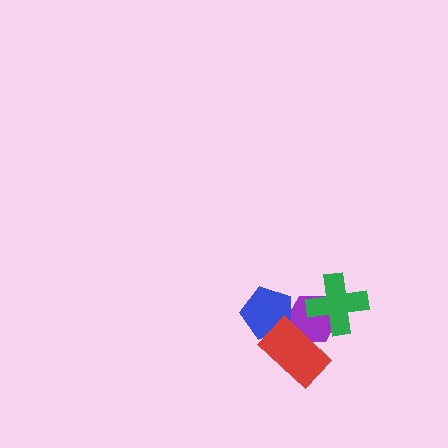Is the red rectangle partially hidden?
No, no other shape covers it.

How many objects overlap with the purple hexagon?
3 objects overlap with the purple hexagon.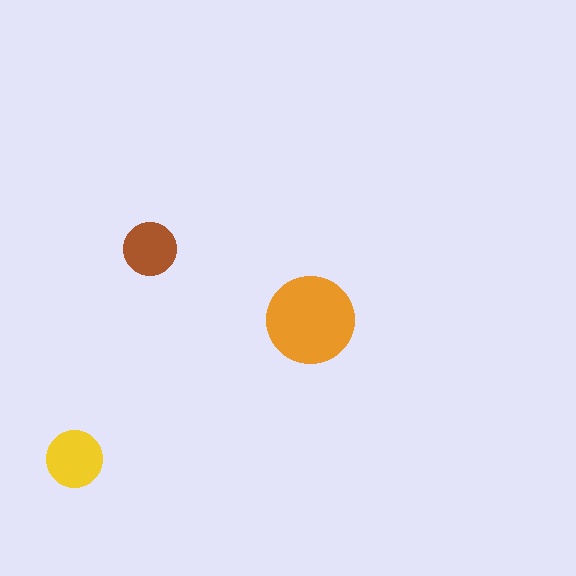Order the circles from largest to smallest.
the orange one, the yellow one, the brown one.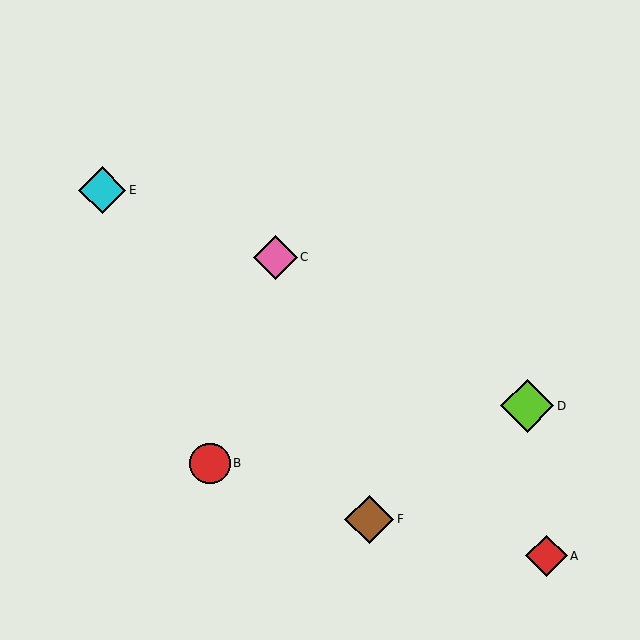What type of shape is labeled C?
Shape C is a pink diamond.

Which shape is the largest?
The lime diamond (labeled D) is the largest.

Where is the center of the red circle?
The center of the red circle is at (210, 463).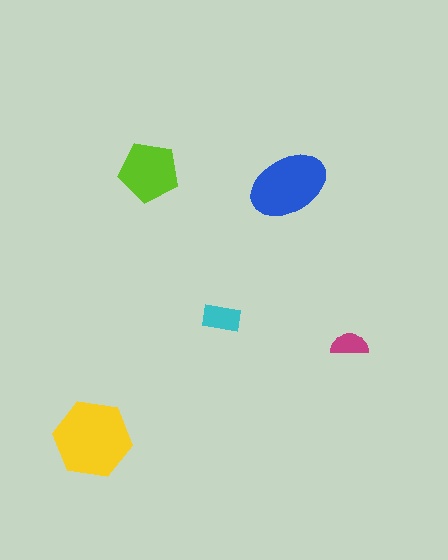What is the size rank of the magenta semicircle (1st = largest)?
5th.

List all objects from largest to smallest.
The yellow hexagon, the blue ellipse, the lime pentagon, the cyan rectangle, the magenta semicircle.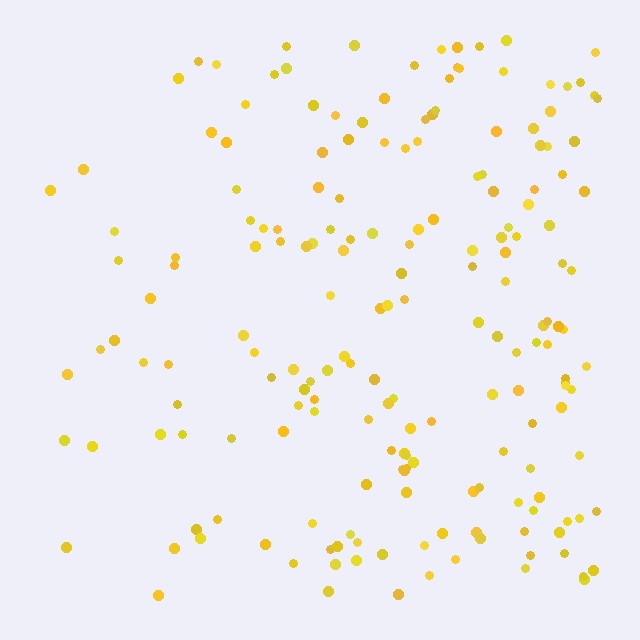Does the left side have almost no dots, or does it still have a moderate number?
Still a moderate number, just noticeably fewer than the right.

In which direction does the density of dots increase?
From left to right, with the right side densest.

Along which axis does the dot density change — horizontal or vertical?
Horizontal.